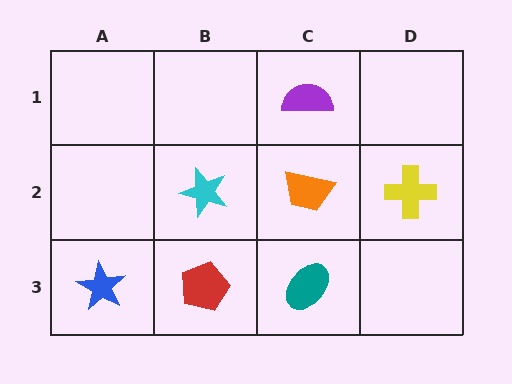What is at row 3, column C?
A teal ellipse.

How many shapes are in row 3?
3 shapes.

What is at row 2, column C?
An orange trapezoid.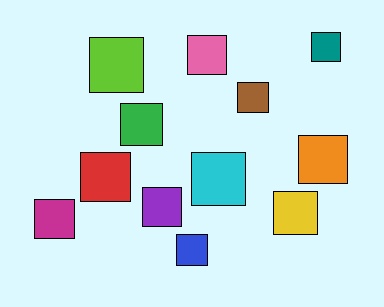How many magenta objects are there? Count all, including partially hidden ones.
There is 1 magenta object.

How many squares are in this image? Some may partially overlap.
There are 12 squares.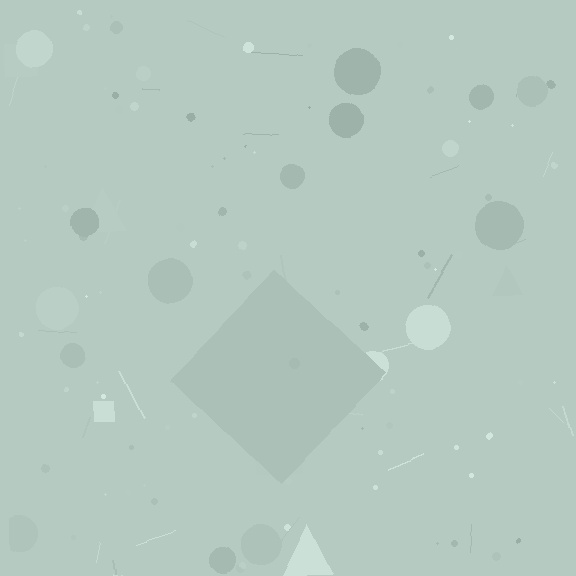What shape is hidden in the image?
A diamond is hidden in the image.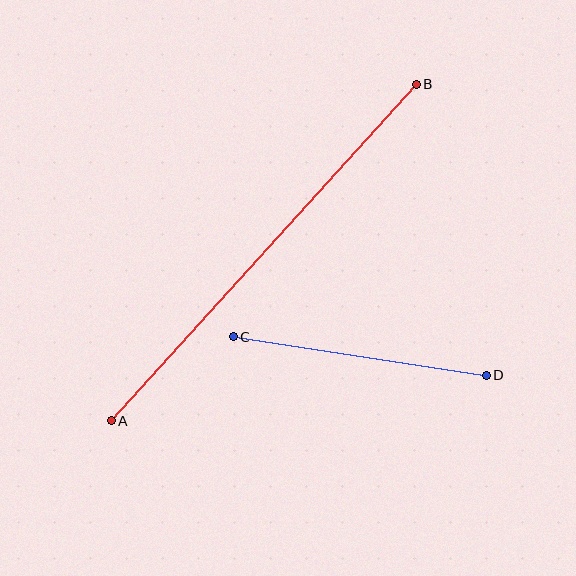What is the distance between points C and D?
The distance is approximately 256 pixels.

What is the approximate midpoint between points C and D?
The midpoint is at approximately (360, 356) pixels.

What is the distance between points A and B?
The distance is approximately 454 pixels.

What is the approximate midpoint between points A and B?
The midpoint is at approximately (264, 252) pixels.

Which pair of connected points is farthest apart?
Points A and B are farthest apart.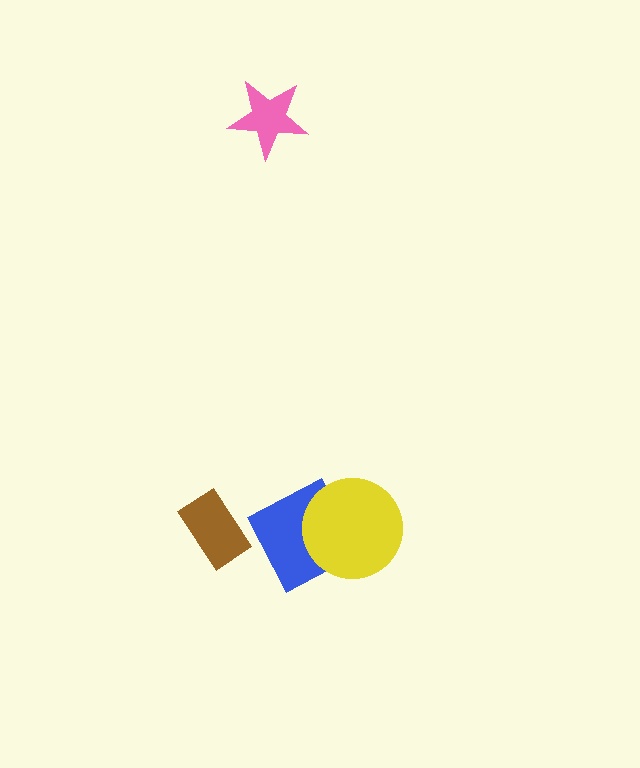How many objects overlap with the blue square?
1 object overlaps with the blue square.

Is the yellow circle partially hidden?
No, no other shape covers it.